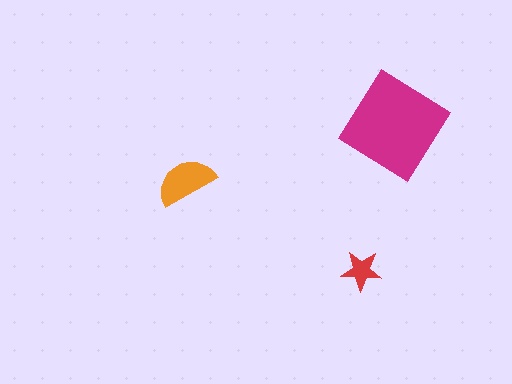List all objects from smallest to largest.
The red star, the orange semicircle, the magenta diamond.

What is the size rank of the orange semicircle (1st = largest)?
2nd.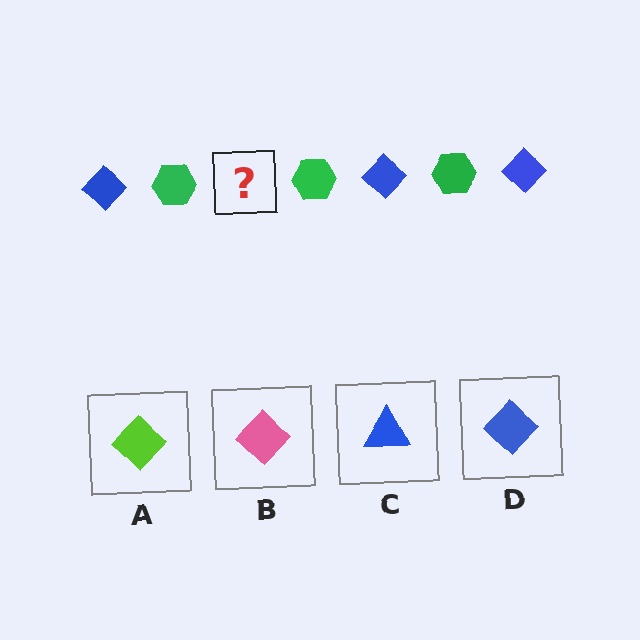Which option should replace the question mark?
Option D.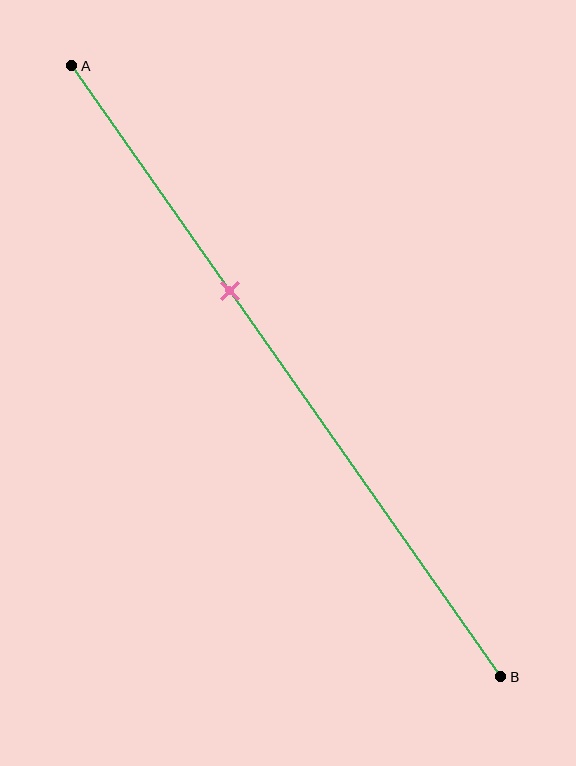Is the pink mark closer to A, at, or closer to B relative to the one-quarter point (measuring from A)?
The pink mark is closer to point B than the one-quarter point of segment AB.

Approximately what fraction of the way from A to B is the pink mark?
The pink mark is approximately 35% of the way from A to B.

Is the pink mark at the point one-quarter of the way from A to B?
No, the mark is at about 35% from A, not at the 25% one-quarter point.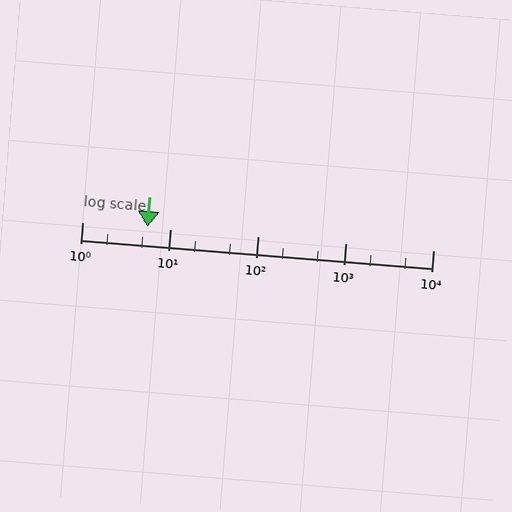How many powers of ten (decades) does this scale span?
The scale spans 4 decades, from 1 to 10000.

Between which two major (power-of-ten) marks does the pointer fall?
The pointer is between 1 and 10.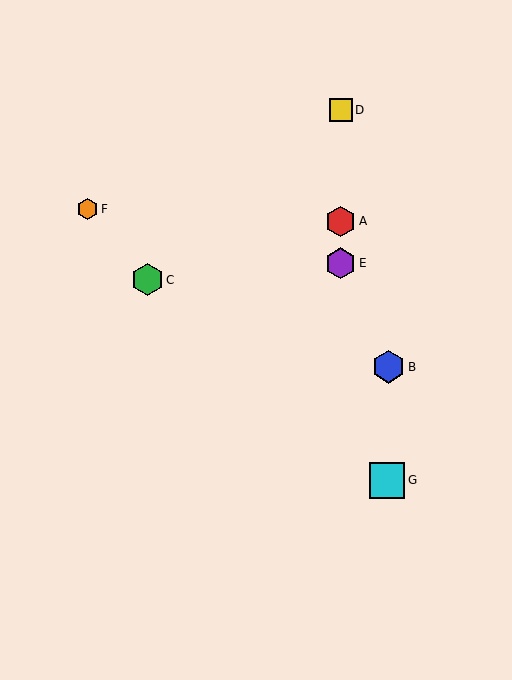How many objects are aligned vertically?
3 objects (A, D, E) are aligned vertically.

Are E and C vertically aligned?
No, E is at x≈341 and C is at x≈147.